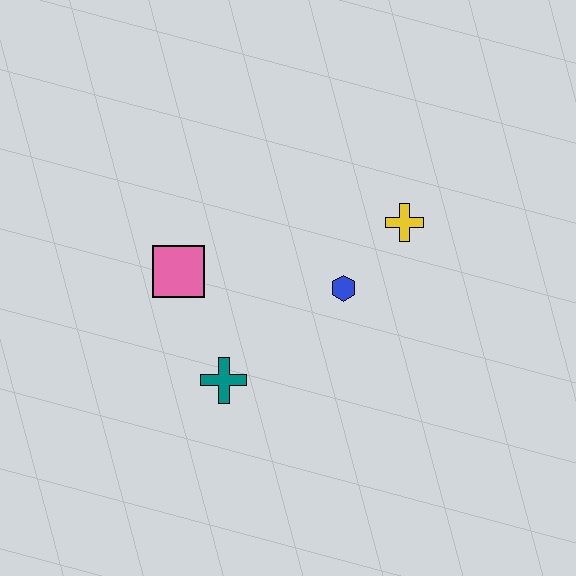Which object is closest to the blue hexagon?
The yellow cross is closest to the blue hexagon.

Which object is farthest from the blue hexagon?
The pink square is farthest from the blue hexagon.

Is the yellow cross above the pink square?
Yes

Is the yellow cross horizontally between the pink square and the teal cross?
No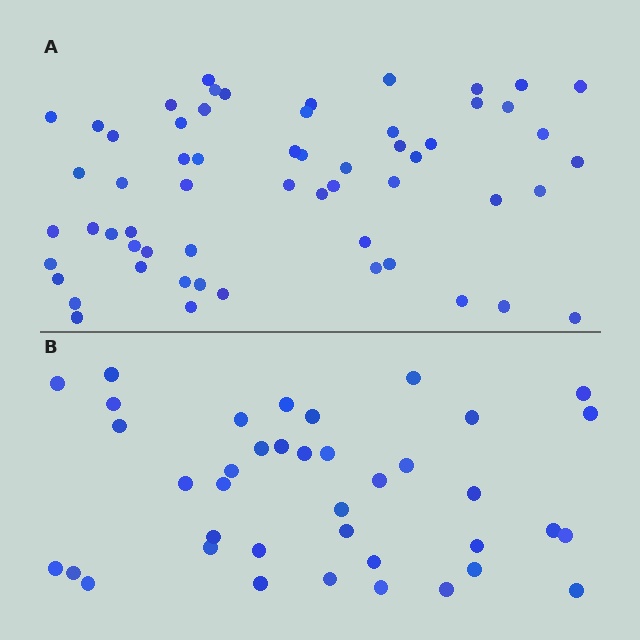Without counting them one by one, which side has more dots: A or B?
Region A (the top region) has more dots.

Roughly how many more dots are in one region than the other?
Region A has approximately 20 more dots than region B.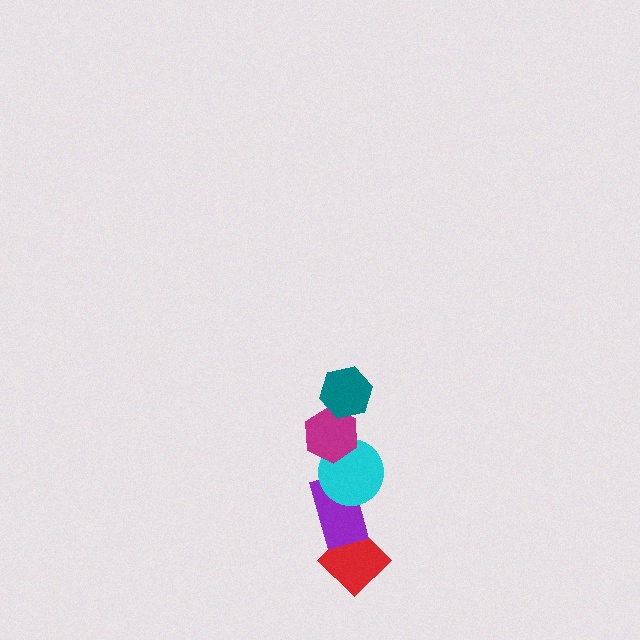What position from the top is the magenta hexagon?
The magenta hexagon is 2nd from the top.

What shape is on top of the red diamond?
The purple rectangle is on top of the red diamond.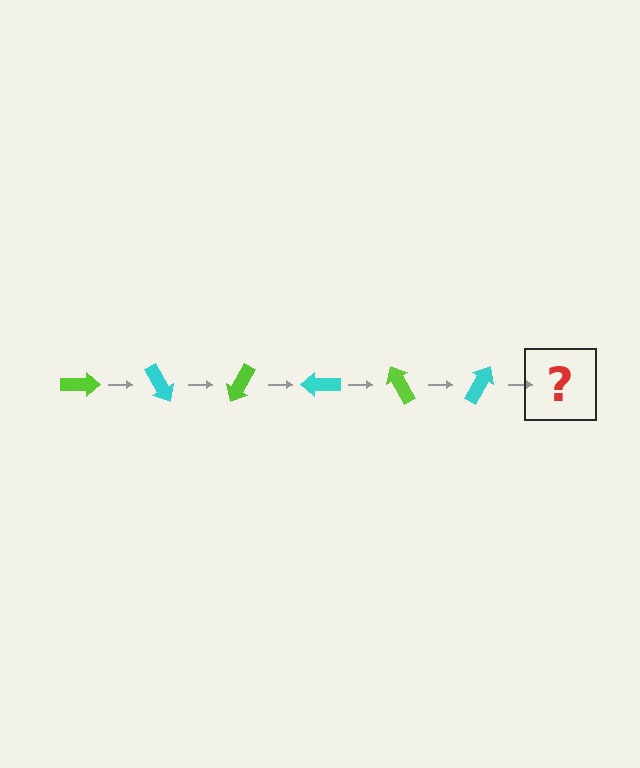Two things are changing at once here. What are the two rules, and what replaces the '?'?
The two rules are that it rotates 60 degrees each step and the color cycles through lime and cyan. The '?' should be a lime arrow, rotated 360 degrees from the start.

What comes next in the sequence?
The next element should be a lime arrow, rotated 360 degrees from the start.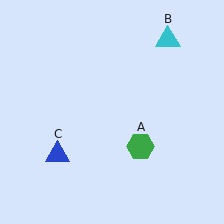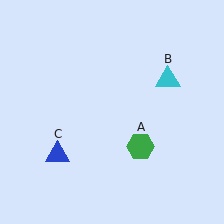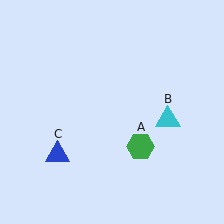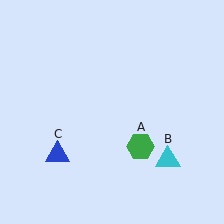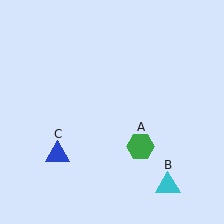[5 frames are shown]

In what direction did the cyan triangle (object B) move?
The cyan triangle (object B) moved down.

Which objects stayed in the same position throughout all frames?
Green hexagon (object A) and blue triangle (object C) remained stationary.